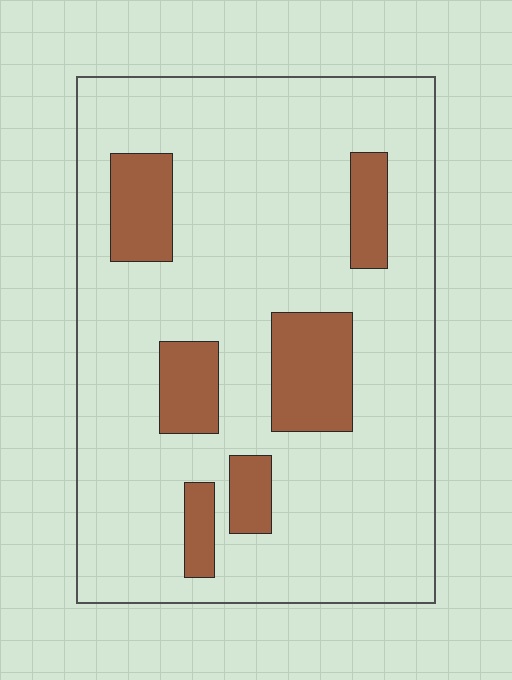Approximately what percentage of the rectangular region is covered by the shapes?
Approximately 15%.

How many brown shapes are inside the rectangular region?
6.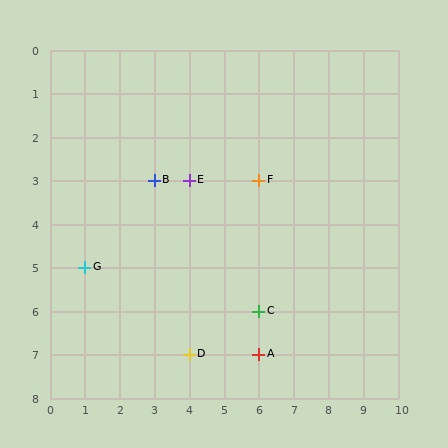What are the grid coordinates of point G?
Point G is at grid coordinates (1, 5).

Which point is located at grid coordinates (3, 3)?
Point B is at (3, 3).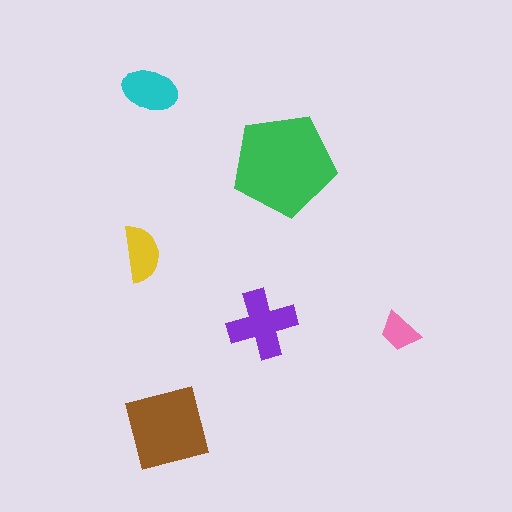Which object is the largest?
The green pentagon.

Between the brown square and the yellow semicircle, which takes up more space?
The brown square.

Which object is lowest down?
The brown square is bottommost.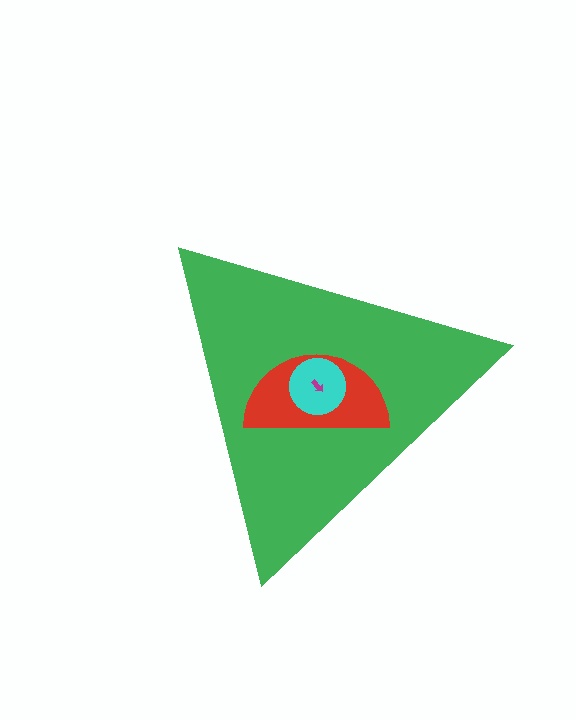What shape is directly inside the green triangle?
The red semicircle.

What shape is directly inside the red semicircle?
The cyan circle.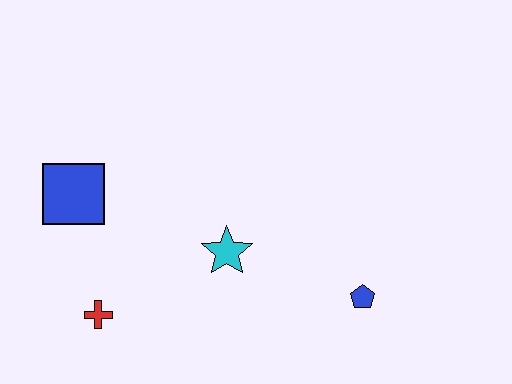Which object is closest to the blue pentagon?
The cyan star is closest to the blue pentagon.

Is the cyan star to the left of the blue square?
No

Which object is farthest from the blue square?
The blue pentagon is farthest from the blue square.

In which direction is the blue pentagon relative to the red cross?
The blue pentagon is to the right of the red cross.